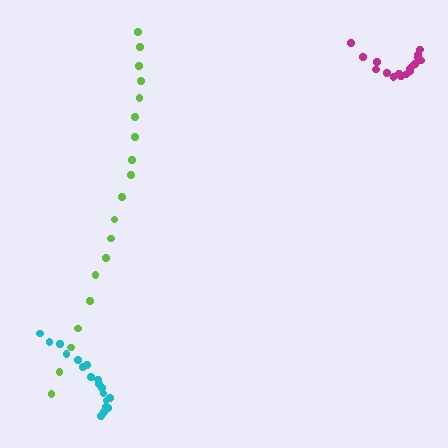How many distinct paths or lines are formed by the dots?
There are 3 distinct paths.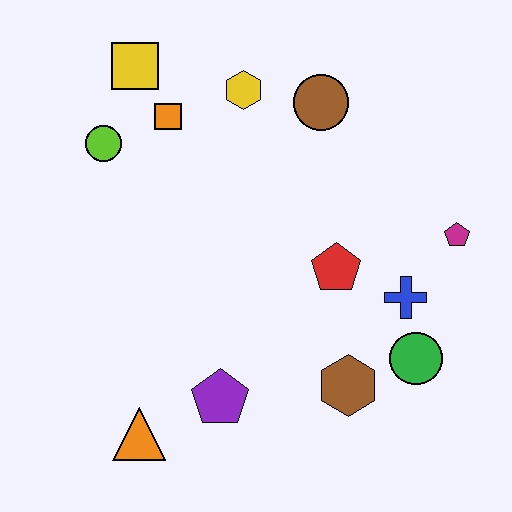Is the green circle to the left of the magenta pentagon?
Yes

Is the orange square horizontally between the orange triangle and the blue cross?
Yes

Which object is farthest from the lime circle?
The green circle is farthest from the lime circle.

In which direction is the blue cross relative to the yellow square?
The blue cross is to the right of the yellow square.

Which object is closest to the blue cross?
The green circle is closest to the blue cross.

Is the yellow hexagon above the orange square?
Yes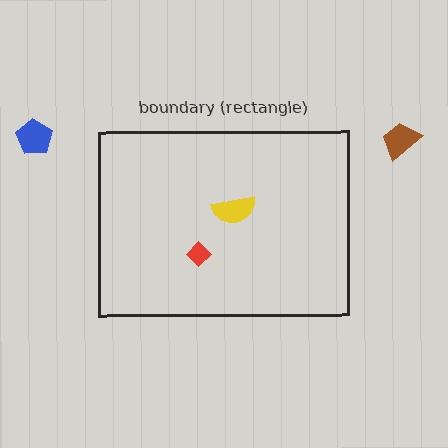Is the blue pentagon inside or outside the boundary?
Outside.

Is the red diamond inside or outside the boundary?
Inside.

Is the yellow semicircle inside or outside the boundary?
Inside.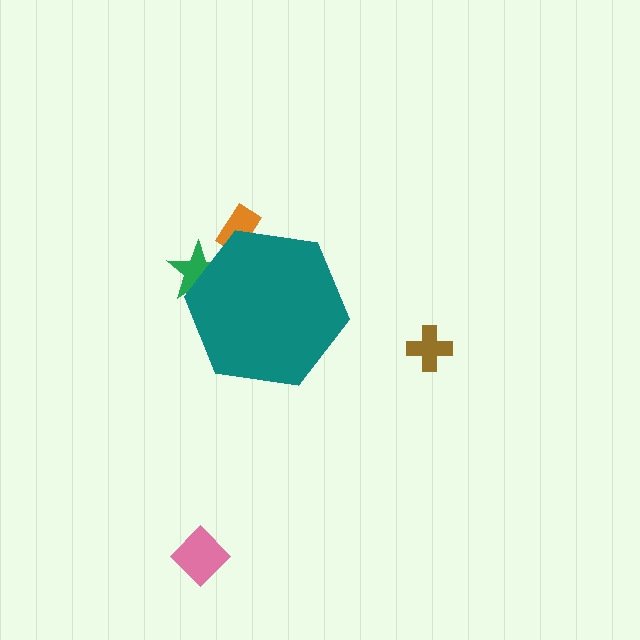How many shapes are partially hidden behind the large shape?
2 shapes are partially hidden.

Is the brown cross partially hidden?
No, the brown cross is fully visible.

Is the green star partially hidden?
Yes, the green star is partially hidden behind the teal hexagon.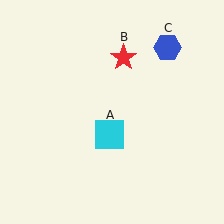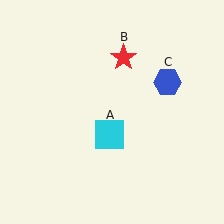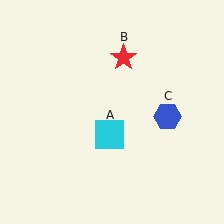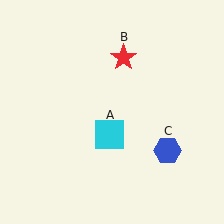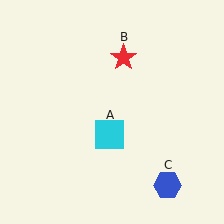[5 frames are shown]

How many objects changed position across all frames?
1 object changed position: blue hexagon (object C).